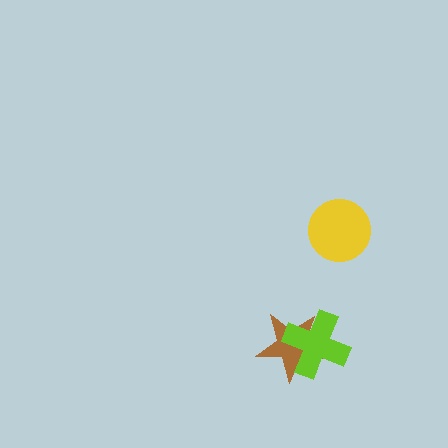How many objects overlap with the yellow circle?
0 objects overlap with the yellow circle.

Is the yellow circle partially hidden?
No, no other shape covers it.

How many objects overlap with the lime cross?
1 object overlaps with the lime cross.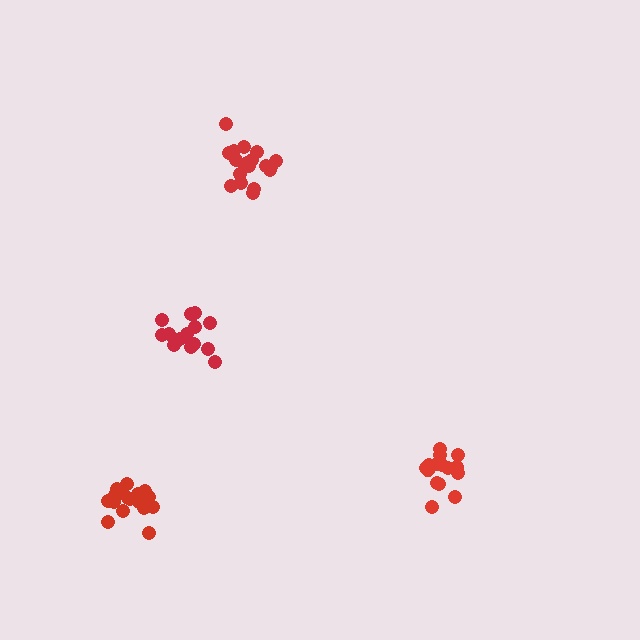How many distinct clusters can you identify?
There are 4 distinct clusters.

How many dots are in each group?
Group 1: 15 dots, Group 2: 19 dots, Group 3: 16 dots, Group 4: 17 dots (67 total).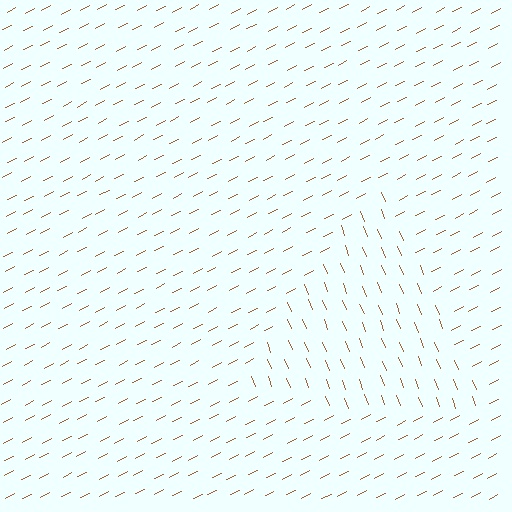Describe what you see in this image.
The image is filled with small brown line segments. A triangle region in the image has lines oriented differently from the surrounding lines, creating a visible texture boundary.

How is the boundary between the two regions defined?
The boundary is defined purely by a change in line orientation (approximately 84 degrees difference). All lines are the same color and thickness.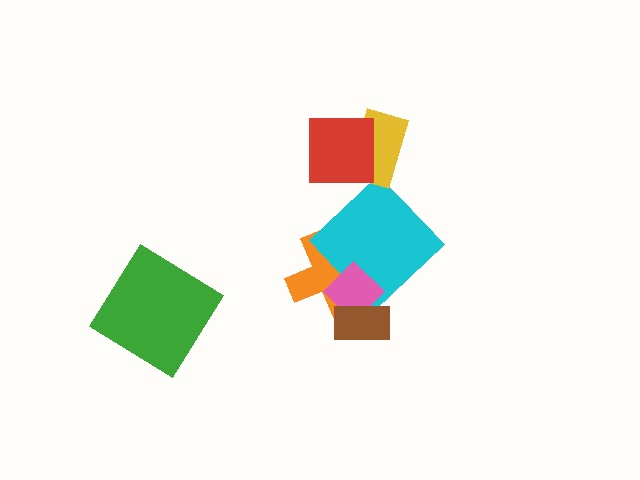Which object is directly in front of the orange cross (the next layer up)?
The cyan diamond is directly in front of the orange cross.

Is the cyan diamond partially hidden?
Yes, it is partially covered by another shape.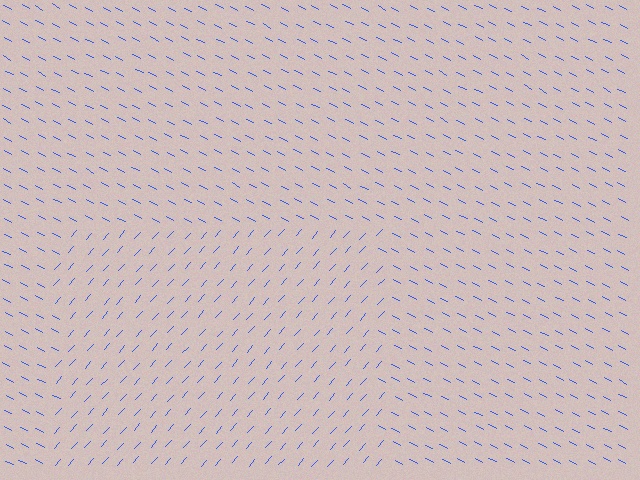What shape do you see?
I see a rectangle.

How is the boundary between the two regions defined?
The boundary is defined purely by a change in line orientation (approximately 76 degrees difference). All lines are the same color and thickness.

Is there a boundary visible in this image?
Yes, there is a texture boundary formed by a change in line orientation.